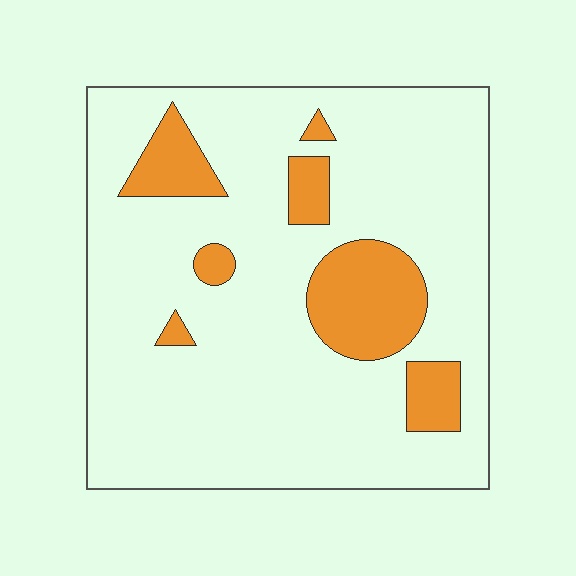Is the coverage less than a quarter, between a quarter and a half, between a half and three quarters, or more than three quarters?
Less than a quarter.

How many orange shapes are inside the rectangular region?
7.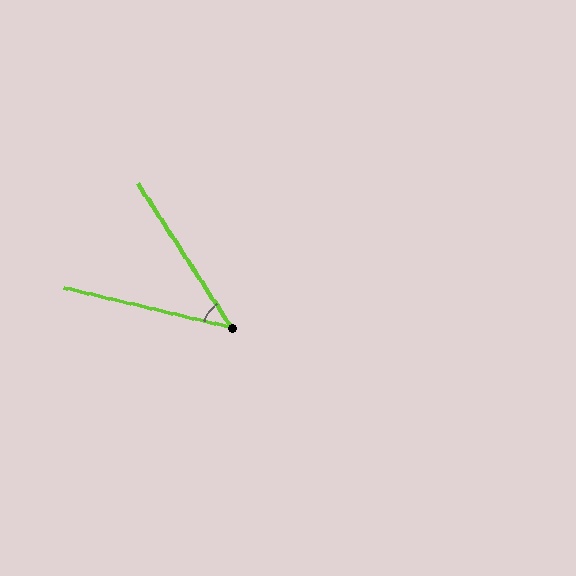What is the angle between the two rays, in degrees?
Approximately 43 degrees.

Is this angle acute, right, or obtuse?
It is acute.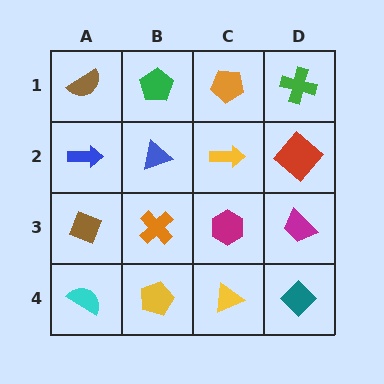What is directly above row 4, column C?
A magenta hexagon.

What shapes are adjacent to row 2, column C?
An orange pentagon (row 1, column C), a magenta hexagon (row 3, column C), a blue triangle (row 2, column B), a red diamond (row 2, column D).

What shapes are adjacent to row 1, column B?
A blue triangle (row 2, column B), a brown semicircle (row 1, column A), an orange pentagon (row 1, column C).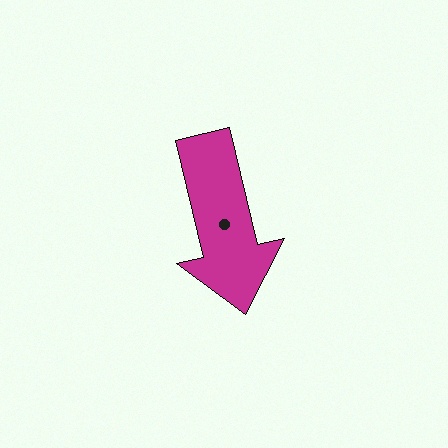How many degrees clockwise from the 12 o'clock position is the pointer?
Approximately 167 degrees.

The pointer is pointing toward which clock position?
Roughly 6 o'clock.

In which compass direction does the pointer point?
South.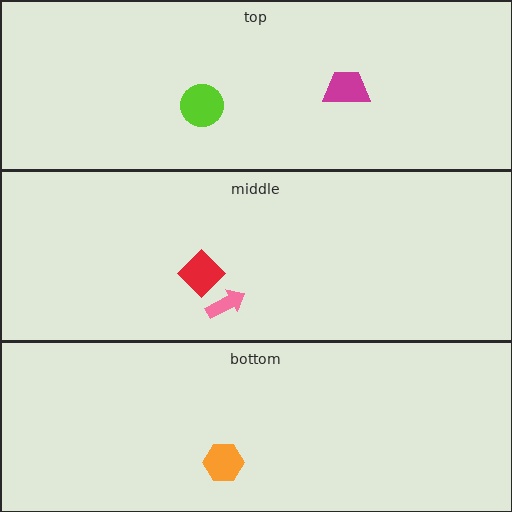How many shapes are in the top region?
2.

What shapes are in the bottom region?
The orange hexagon.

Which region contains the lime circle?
The top region.